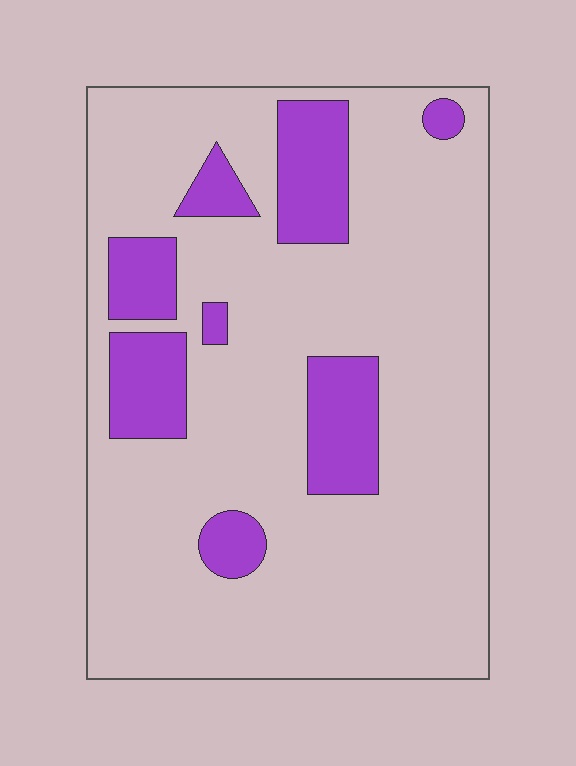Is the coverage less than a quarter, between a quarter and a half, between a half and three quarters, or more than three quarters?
Less than a quarter.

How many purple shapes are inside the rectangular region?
8.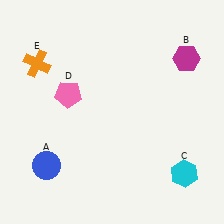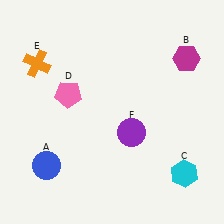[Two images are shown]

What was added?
A purple circle (F) was added in Image 2.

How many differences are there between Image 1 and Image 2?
There is 1 difference between the two images.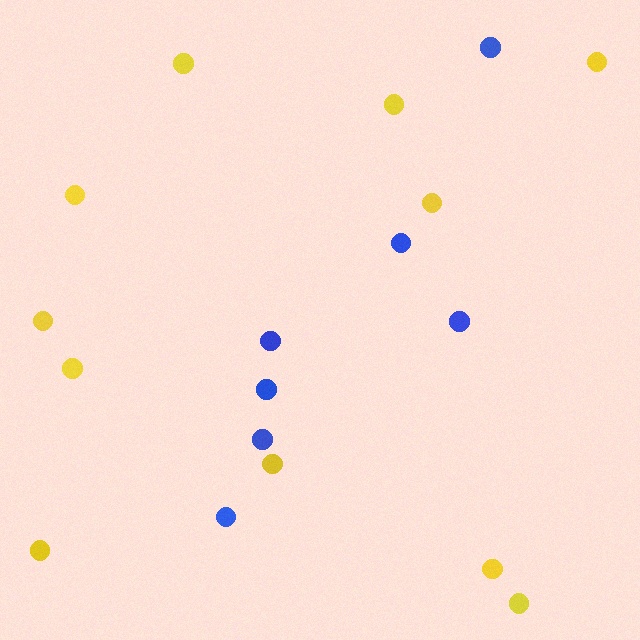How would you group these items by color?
There are 2 groups: one group of yellow circles (11) and one group of blue circles (7).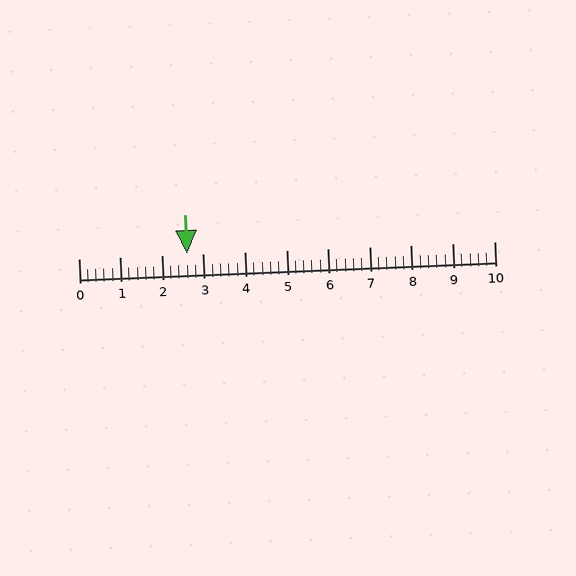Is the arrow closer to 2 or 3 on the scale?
The arrow is closer to 3.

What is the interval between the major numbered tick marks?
The major tick marks are spaced 1 units apart.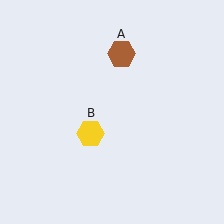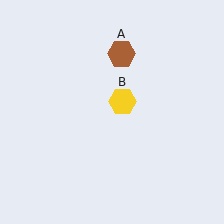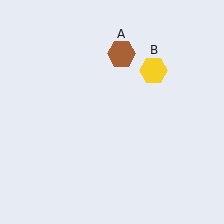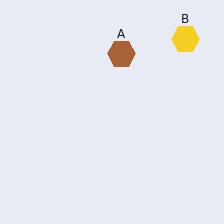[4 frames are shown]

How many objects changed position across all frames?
1 object changed position: yellow hexagon (object B).